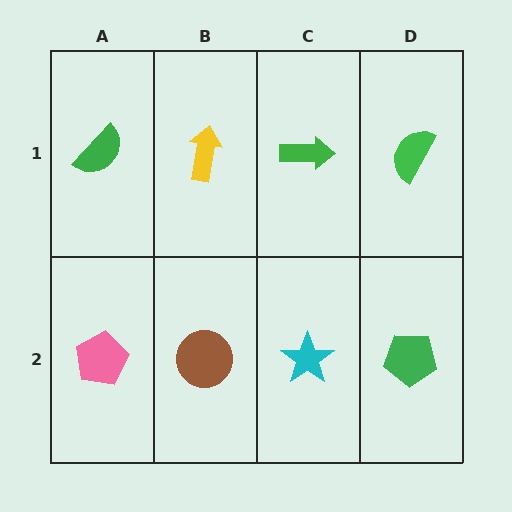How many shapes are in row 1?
4 shapes.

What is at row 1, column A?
A green semicircle.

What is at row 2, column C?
A cyan star.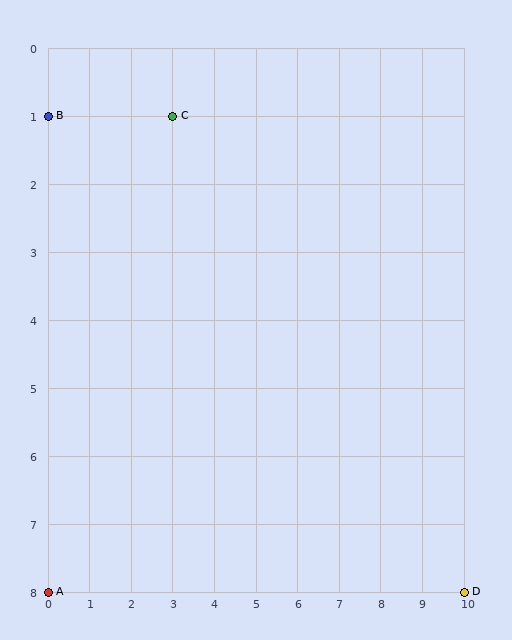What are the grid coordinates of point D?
Point D is at grid coordinates (10, 8).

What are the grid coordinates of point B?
Point B is at grid coordinates (0, 1).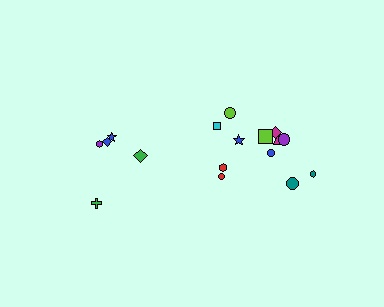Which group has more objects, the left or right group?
The right group.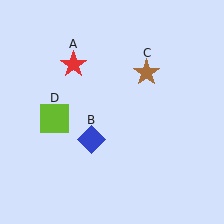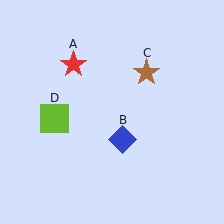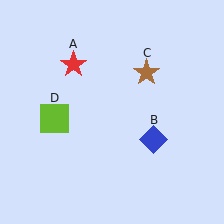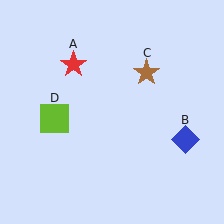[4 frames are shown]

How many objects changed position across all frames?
1 object changed position: blue diamond (object B).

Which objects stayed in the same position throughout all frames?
Red star (object A) and brown star (object C) and lime square (object D) remained stationary.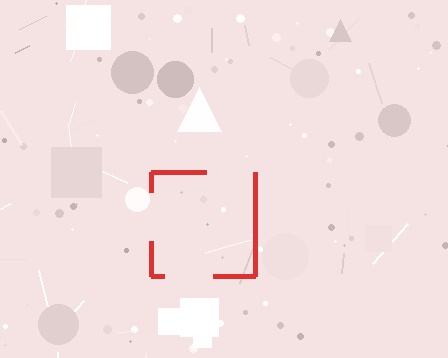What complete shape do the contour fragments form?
The contour fragments form a square.